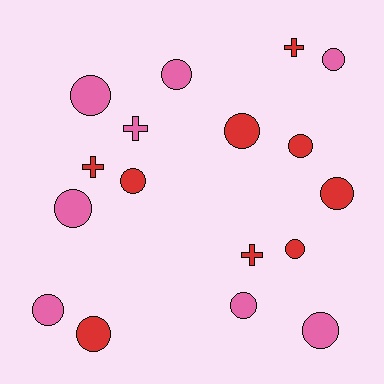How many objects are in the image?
There are 17 objects.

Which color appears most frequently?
Red, with 9 objects.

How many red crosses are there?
There are 3 red crosses.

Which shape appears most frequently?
Circle, with 13 objects.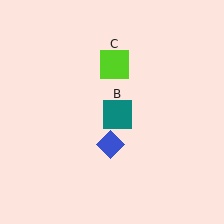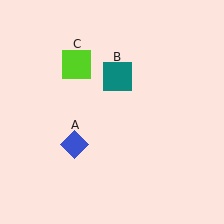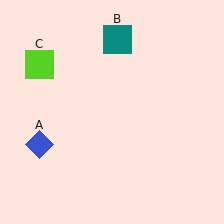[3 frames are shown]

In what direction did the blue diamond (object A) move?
The blue diamond (object A) moved left.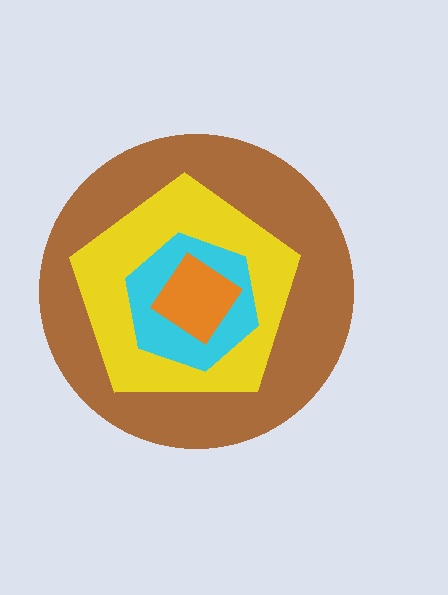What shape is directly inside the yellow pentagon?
The cyan hexagon.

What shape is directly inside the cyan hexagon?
The orange diamond.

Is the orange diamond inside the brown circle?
Yes.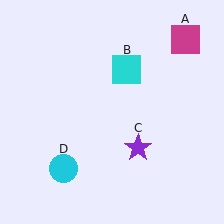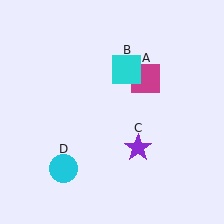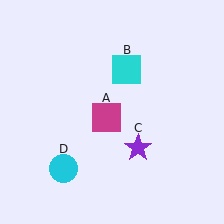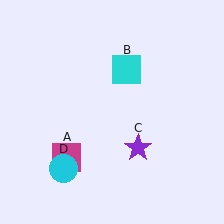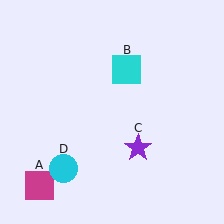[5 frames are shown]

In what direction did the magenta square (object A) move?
The magenta square (object A) moved down and to the left.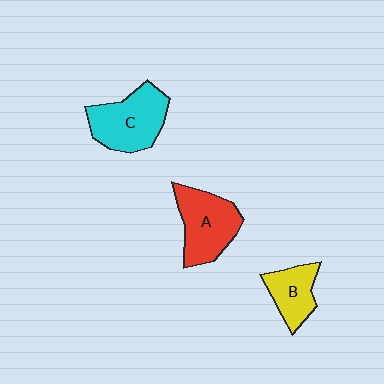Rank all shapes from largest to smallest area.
From largest to smallest: C (cyan), A (red), B (yellow).